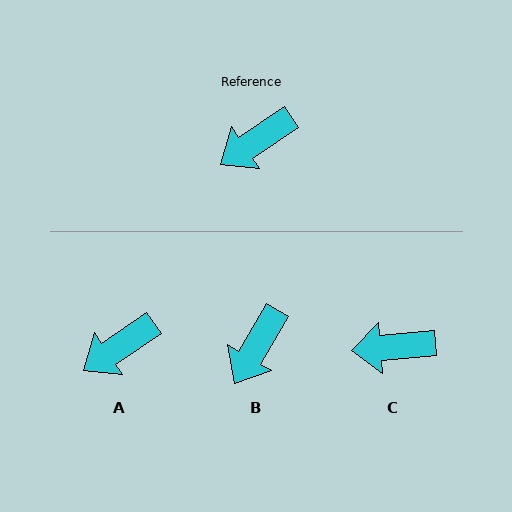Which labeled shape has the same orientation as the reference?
A.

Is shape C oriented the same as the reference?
No, it is off by about 28 degrees.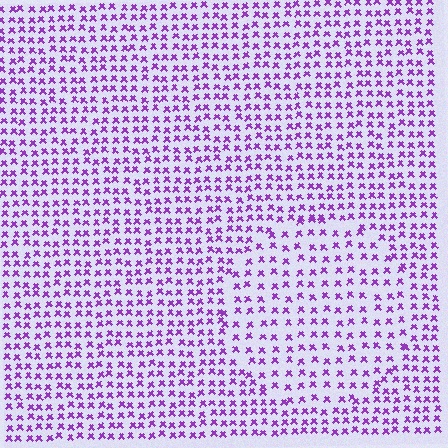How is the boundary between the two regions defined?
The boundary is defined by a change in element density (approximately 1.6x ratio). All elements are the same color, size, and shape.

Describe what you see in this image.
The image contains small purple elements arranged at two different densities. A circle-shaped region is visible where the elements are less densely packed than the surrounding area.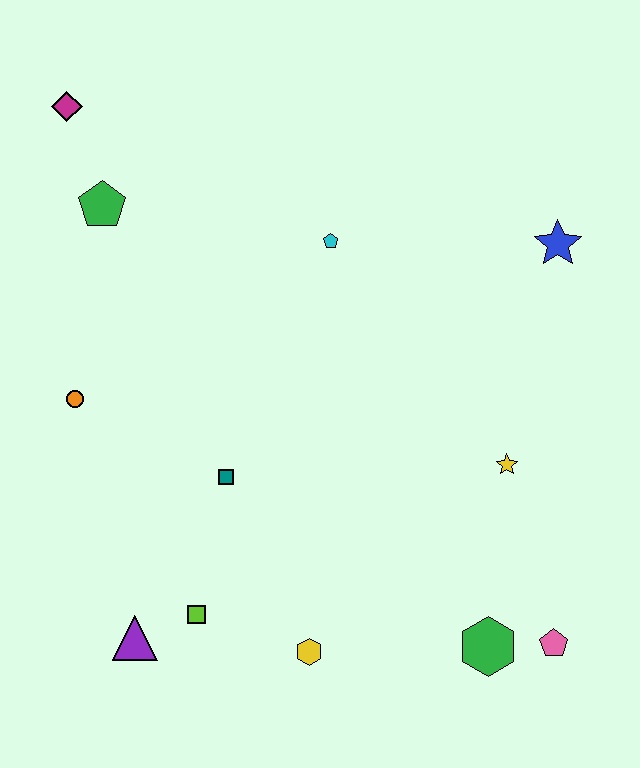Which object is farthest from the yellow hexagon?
The magenta diamond is farthest from the yellow hexagon.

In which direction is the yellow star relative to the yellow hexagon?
The yellow star is to the right of the yellow hexagon.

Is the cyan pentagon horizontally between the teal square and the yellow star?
Yes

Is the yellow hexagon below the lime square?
Yes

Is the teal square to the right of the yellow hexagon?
No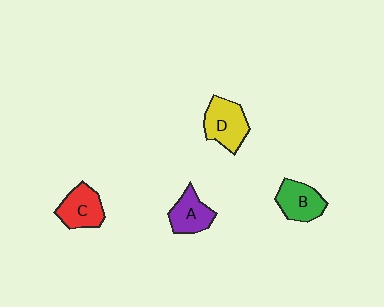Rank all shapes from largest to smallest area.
From largest to smallest: D (yellow), C (red), B (green), A (purple).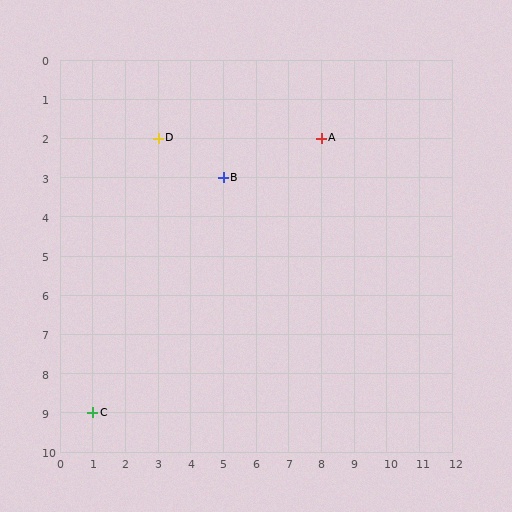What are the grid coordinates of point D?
Point D is at grid coordinates (3, 2).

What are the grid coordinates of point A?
Point A is at grid coordinates (8, 2).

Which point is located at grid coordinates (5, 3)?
Point B is at (5, 3).